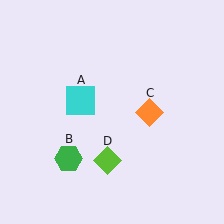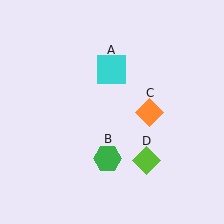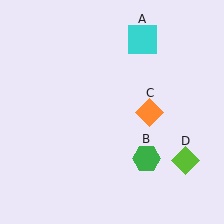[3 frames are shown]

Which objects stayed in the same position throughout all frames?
Orange diamond (object C) remained stationary.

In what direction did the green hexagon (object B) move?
The green hexagon (object B) moved right.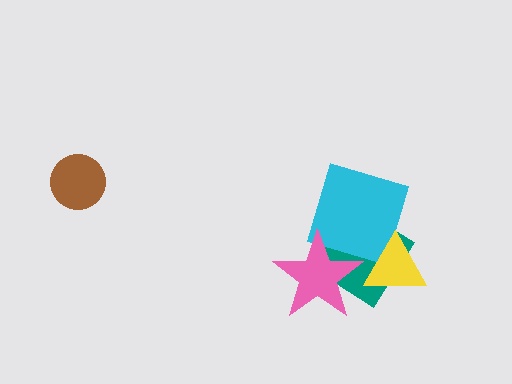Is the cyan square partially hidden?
Yes, it is partially covered by another shape.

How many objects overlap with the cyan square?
3 objects overlap with the cyan square.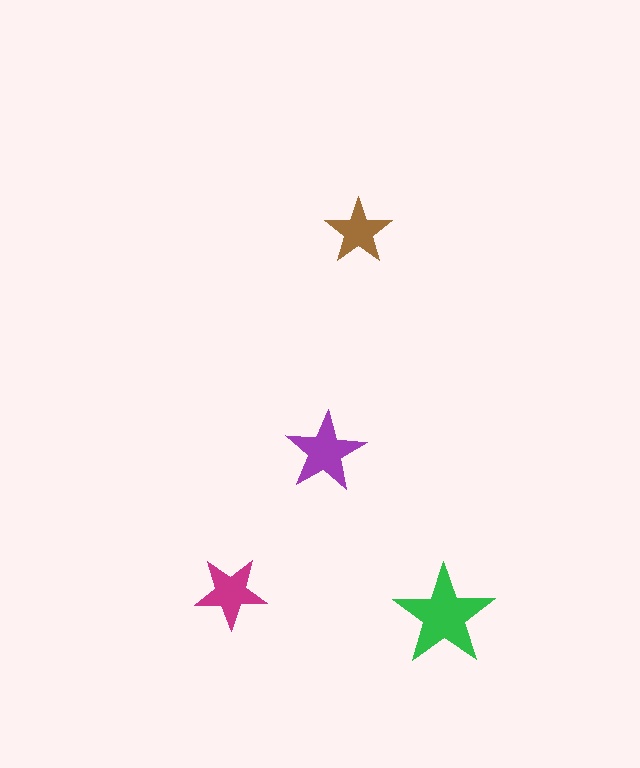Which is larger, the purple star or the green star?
The green one.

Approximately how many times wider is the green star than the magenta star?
About 1.5 times wider.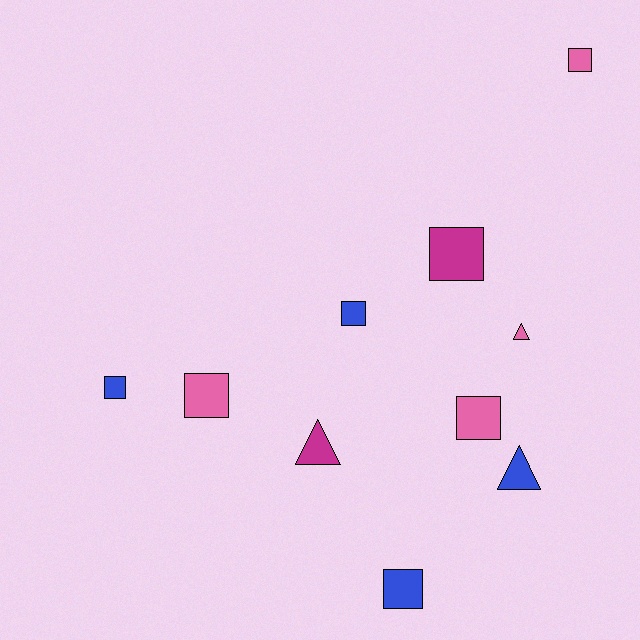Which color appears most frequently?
Blue, with 4 objects.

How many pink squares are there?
There are 3 pink squares.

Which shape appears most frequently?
Square, with 7 objects.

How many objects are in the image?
There are 10 objects.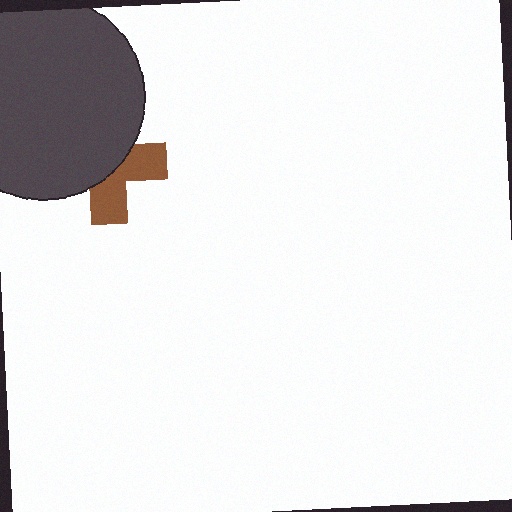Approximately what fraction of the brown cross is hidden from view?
Roughly 58% of the brown cross is hidden behind the dark gray circle.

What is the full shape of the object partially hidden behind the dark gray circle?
The partially hidden object is a brown cross.